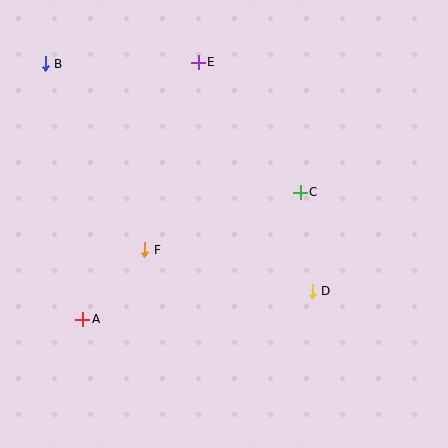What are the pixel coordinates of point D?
Point D is at (312, 291).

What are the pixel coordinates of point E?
Point E is at (198, 62).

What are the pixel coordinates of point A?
Point A is at (83, 319).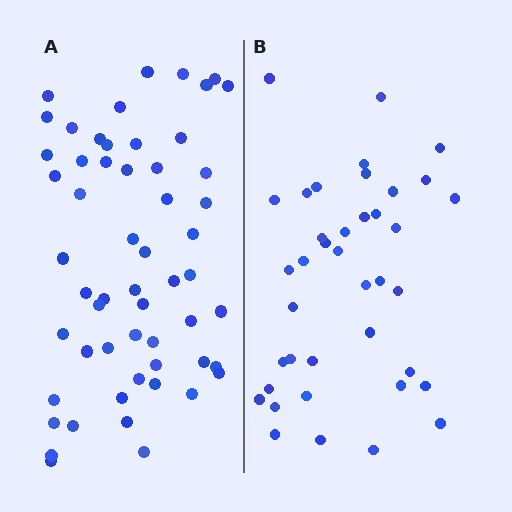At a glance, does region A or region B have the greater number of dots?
Region A (the left region) has more dots.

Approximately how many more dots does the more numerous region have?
Region A has approximately 15 more dots than region B.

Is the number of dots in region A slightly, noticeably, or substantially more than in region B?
Region A has noticeably more, but not dramatically so. The ratio is roughly 1.4 to 1.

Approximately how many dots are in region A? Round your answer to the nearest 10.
About 60 dots. (The exact count is 56, which rounds to 60.)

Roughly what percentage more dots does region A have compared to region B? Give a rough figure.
About 45% more.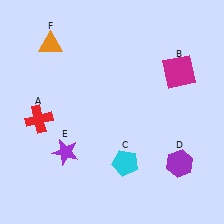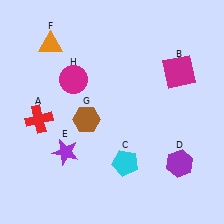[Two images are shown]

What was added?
A brown hexagon (G), a magenta circle (H) were added in Image 2.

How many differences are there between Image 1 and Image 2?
There are 2 differences between the two images.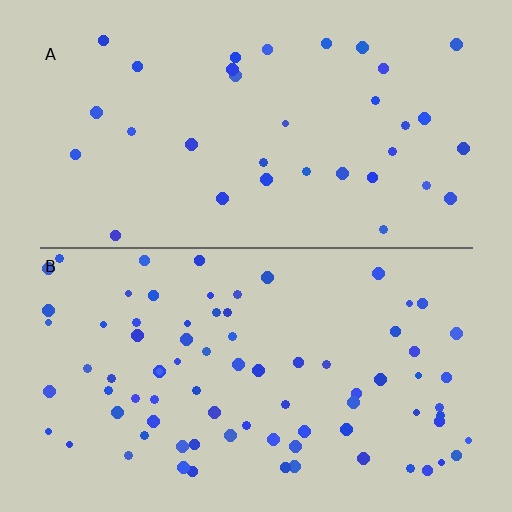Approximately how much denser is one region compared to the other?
Approximately 2.3× — region B over region A.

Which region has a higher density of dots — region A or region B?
B (the bottom).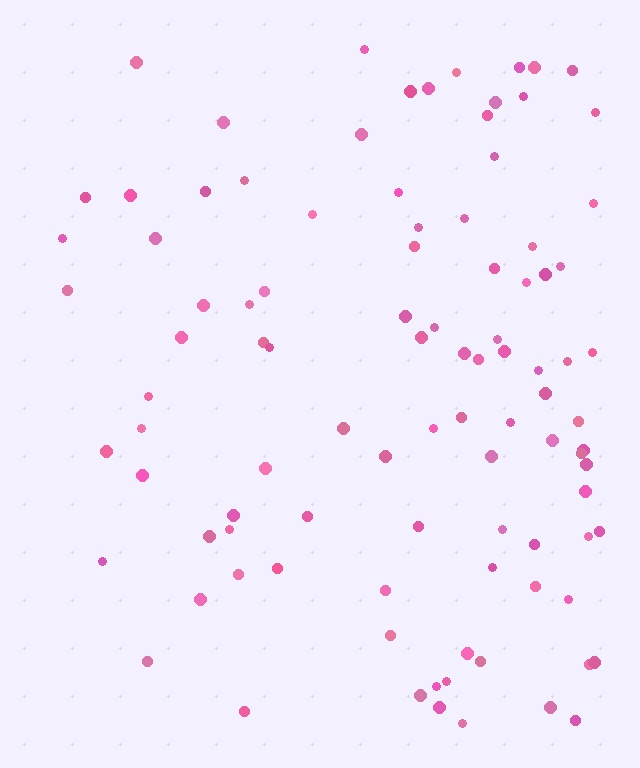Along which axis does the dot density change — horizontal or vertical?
Horizontal.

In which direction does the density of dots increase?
From left to right, with the right side densest.